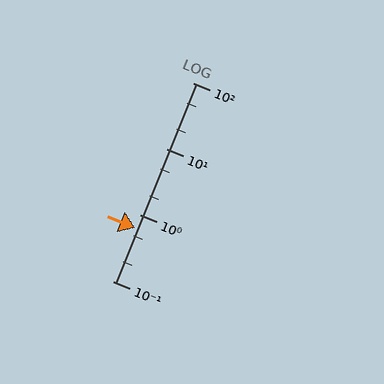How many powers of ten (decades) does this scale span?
The scale spans 3 decades, from 0.1 to 100.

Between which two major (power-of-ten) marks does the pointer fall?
The pointer is between 0.1 and 1.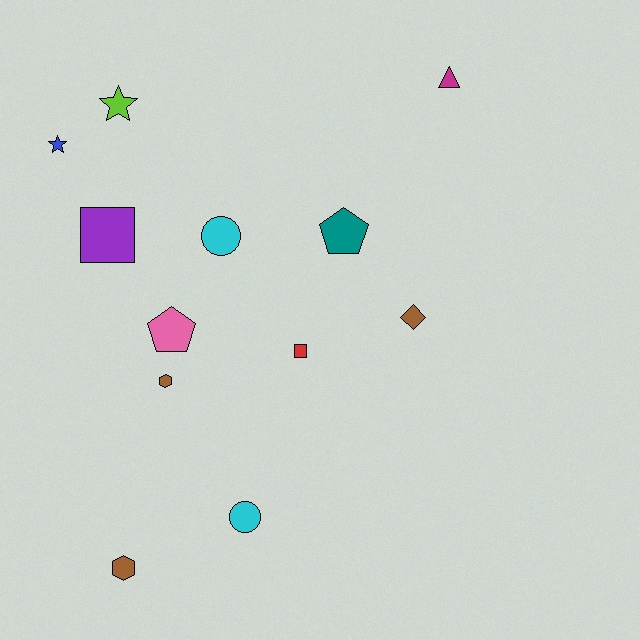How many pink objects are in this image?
There is 1 pink object.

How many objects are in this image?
There are 12 objects.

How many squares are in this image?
There are 2 squares.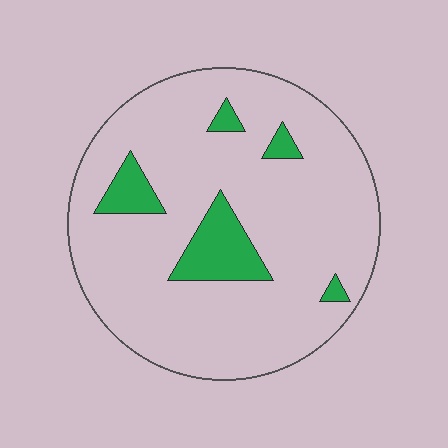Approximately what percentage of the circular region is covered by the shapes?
Approximately 10%.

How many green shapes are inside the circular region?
5.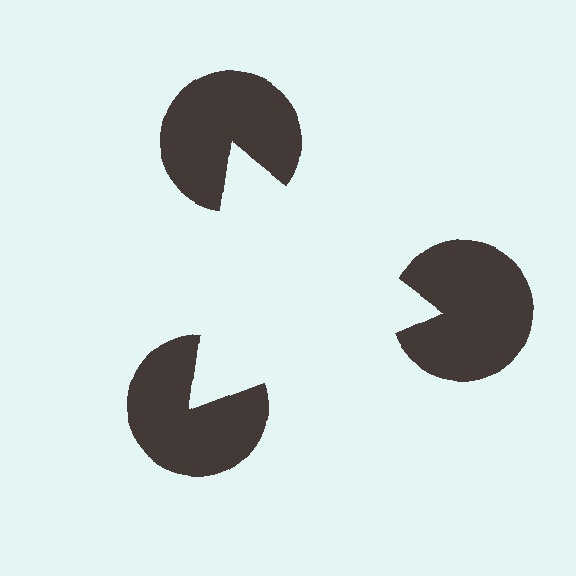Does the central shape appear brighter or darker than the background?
It typically appears slightly brighter than the background, even though no actual brightness change is drawn.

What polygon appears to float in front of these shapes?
An illusory triangle — its edges are inferred from the aligned wedge cuts in the pac-man discs, not physically drawn.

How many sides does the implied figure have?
3 sides.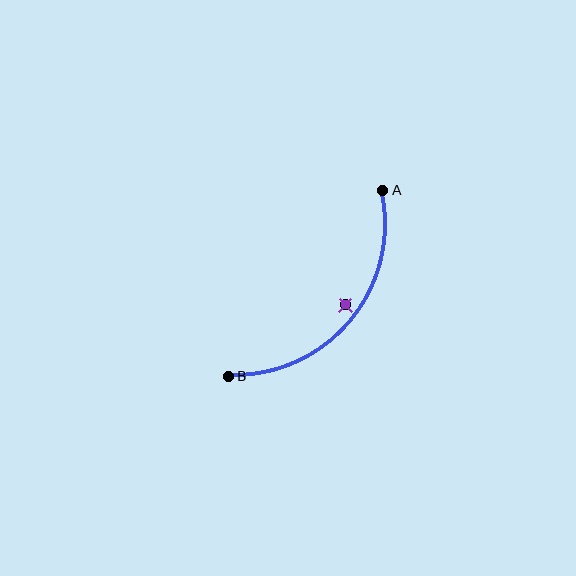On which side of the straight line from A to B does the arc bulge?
The arc bulges below and to the right of the straight line connecting A and B.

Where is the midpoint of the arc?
The arc midpoint is the point on the curve farthest from the straight line joining A and B. It sits below and to the right of that line.